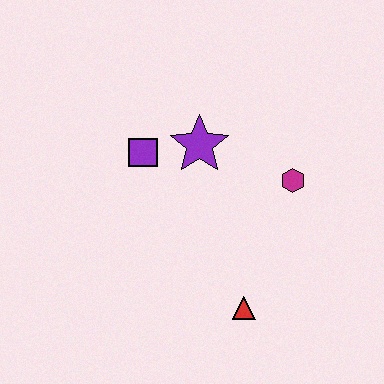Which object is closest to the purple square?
The purple star is closest to the purple square.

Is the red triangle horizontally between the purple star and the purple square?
No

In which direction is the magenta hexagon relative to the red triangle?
The magenta hexagon is above the red triangle.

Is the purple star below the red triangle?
No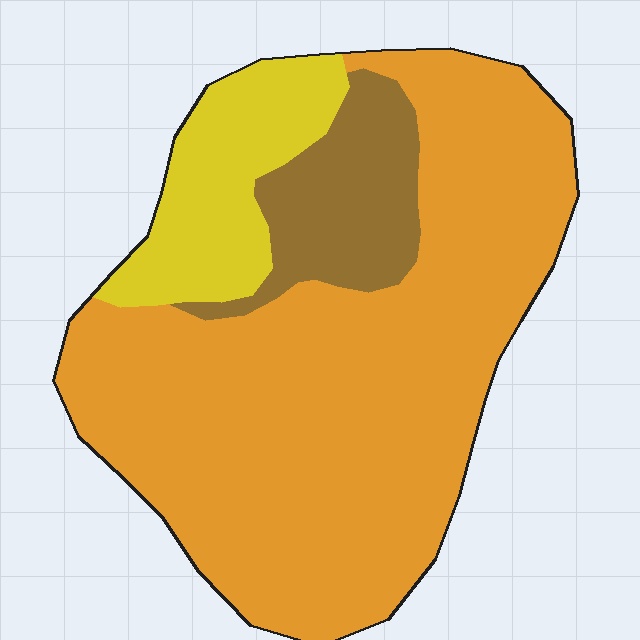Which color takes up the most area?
Orange, at roughly 70%.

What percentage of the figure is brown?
Brown covers around 15% of the figure.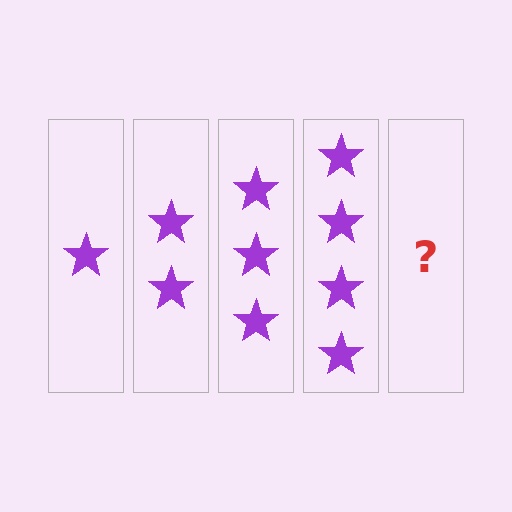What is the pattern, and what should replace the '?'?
The pattern is that each step adds one more star. The '?' should be 5 stars.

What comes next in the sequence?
The next element should be 5 stars.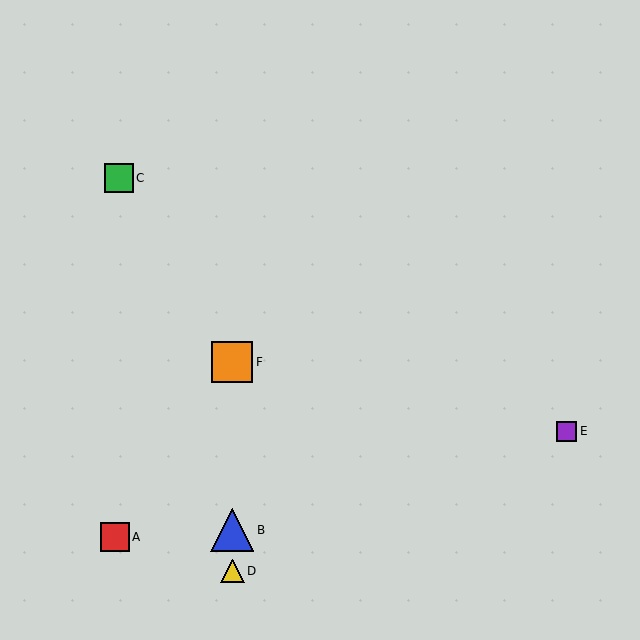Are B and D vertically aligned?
Yes, both are at x≈232.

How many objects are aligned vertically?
3 objects (B, D, F) are aligned vertically.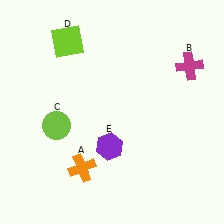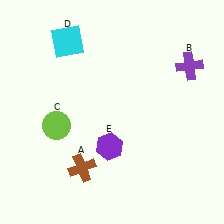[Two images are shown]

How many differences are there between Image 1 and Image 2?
There are 3 differences between the two images.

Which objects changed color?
A changed from orange to brown. B changed from magenta to purple. D changed from lime to cyan.